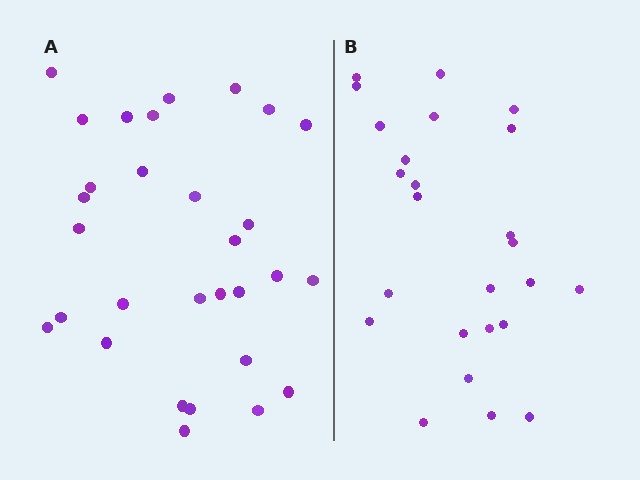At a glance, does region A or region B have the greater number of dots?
Region A (the left region) has more dots.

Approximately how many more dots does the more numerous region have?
Region A has about 5 more dots than region B.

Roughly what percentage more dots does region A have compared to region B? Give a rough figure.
About 20% more.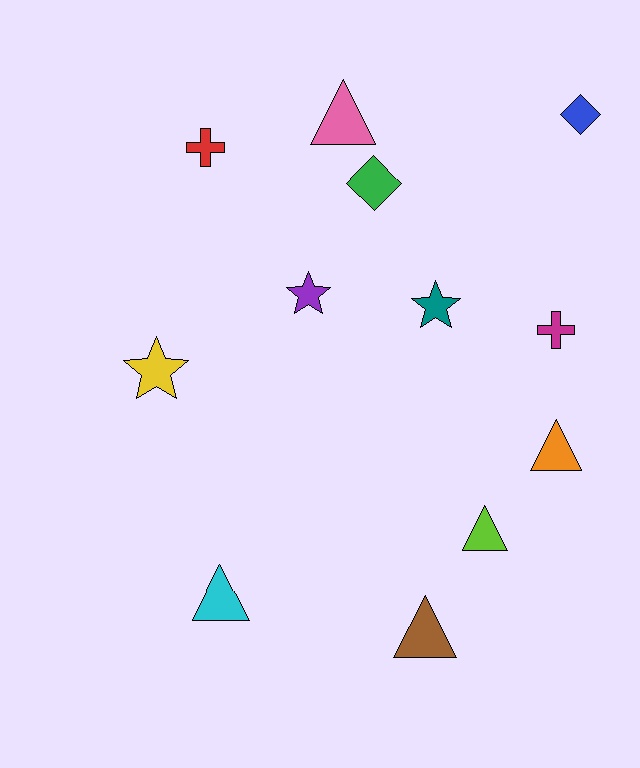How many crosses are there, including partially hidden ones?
There are 2 crosses.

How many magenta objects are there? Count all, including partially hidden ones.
There is 1 magenta object.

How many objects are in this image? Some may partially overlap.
There are 12 objects.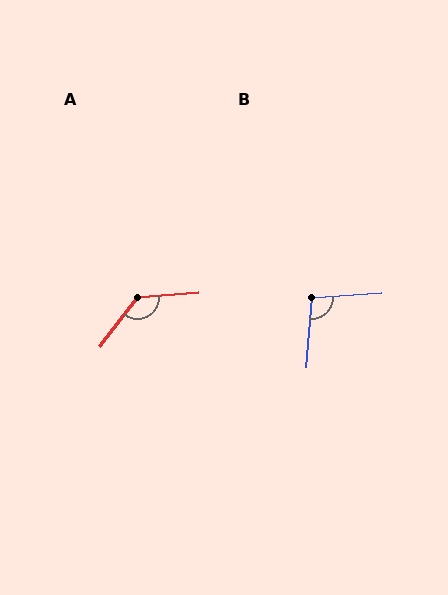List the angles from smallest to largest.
B (99°), A (132°).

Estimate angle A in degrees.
Approximately 132 degrees.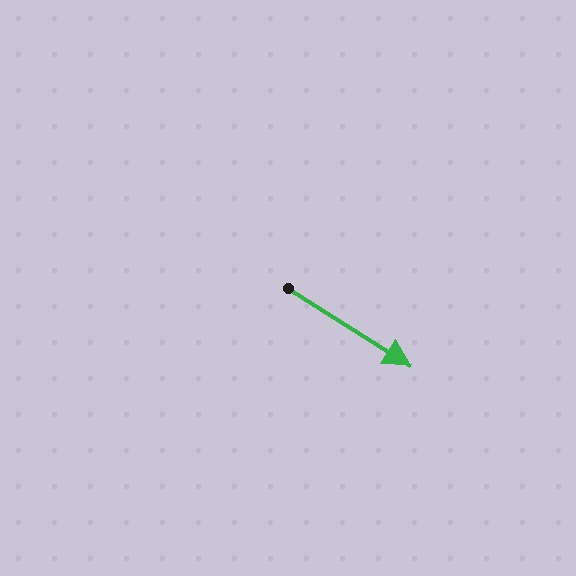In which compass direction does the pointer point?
Southeast.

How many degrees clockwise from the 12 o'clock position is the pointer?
Approximately 122 degrees.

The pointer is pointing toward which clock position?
Roughly 4 o'clock.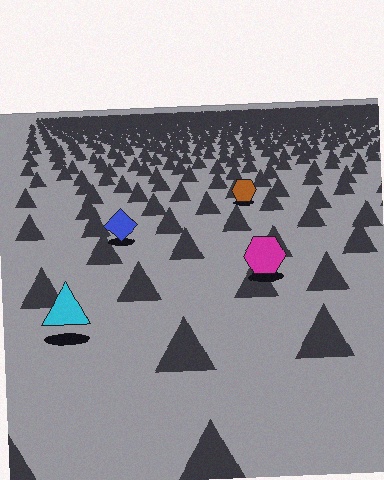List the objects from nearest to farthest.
From nearest to farthest: the cyan triangle, the magenta hexagon, the blue diamond, the brown hexagon.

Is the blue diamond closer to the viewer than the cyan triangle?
No. The cyan triangle is closer — you can tell from the texture gradient: the ground texture is coarser near it.